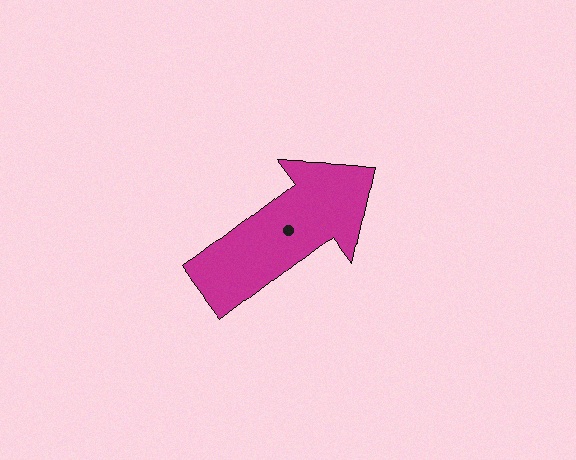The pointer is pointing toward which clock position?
Roughly 2 o'clock.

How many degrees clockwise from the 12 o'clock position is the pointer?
Approximately 53 degrees.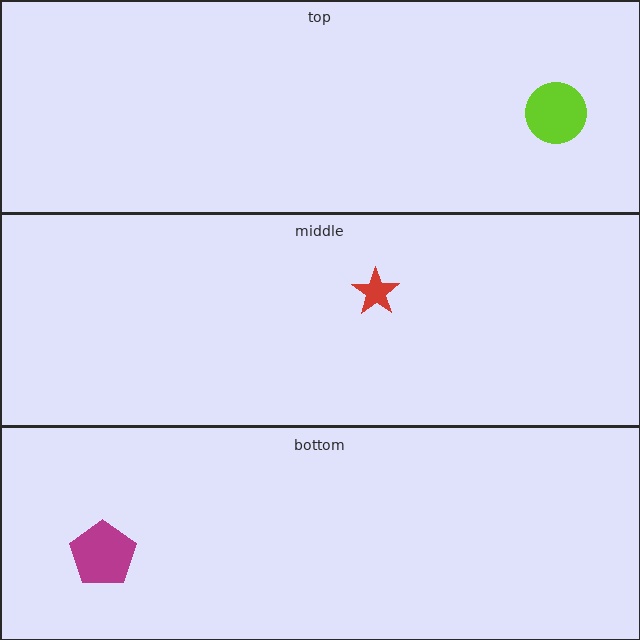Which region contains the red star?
The middle region.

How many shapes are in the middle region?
1.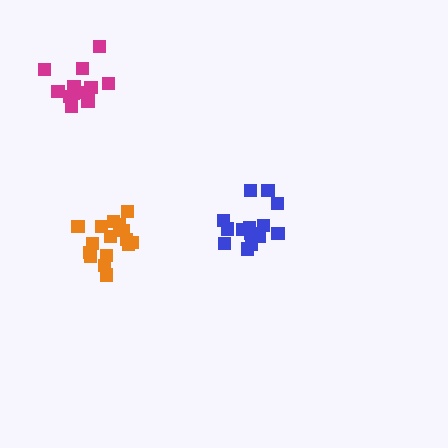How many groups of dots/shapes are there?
There are 3 groups.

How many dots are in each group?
Group 1: 14 dots, Group 2: 16 dots, Group 3: 13 dots (43 total).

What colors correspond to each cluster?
The clusters are colored: blue, orange, magenta.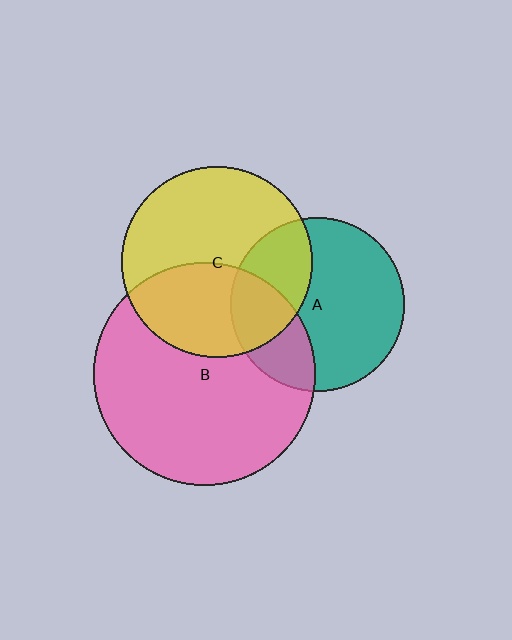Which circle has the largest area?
Circle B (pink).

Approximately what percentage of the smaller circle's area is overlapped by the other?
Approximately 40%.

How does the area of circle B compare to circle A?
Approximately 1.6 times.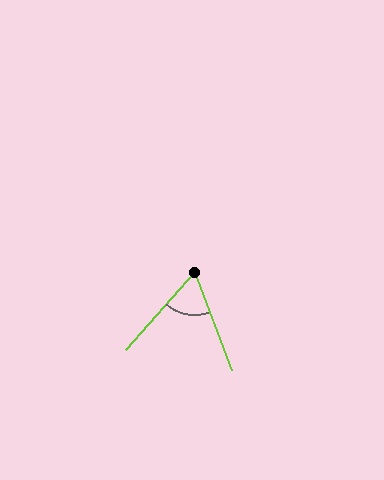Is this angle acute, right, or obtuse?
It is acute.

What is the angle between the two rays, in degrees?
Approximately 62 degrees.